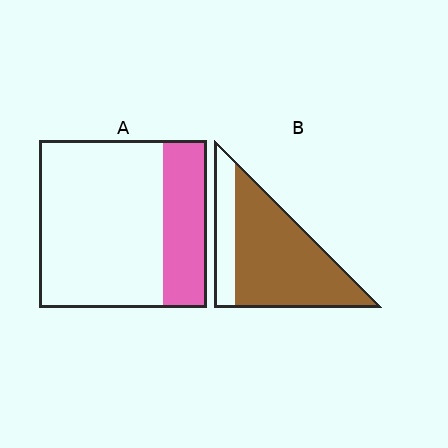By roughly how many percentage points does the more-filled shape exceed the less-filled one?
By roughly 50 percentage points (B over A).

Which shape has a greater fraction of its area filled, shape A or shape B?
Shape B.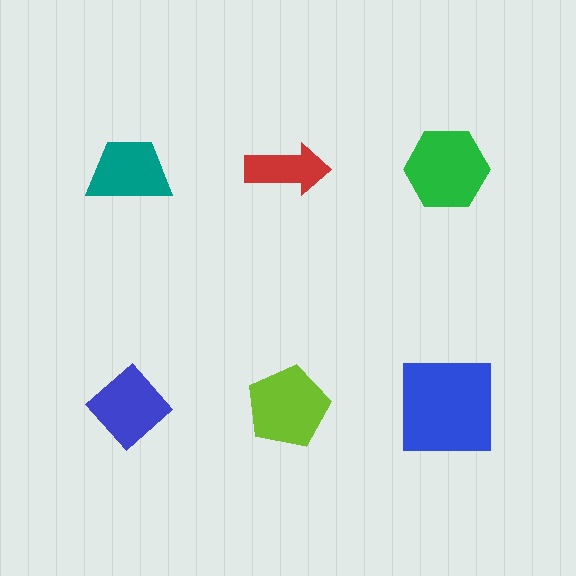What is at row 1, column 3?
A green hexagon.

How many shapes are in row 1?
3 shapes.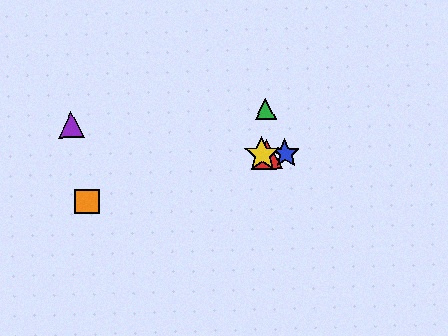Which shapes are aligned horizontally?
The red triangle, the blue star, the yellow star are aligned horizontally.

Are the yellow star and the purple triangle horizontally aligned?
No, the yellow star is at y≈154 and the purple triangle is at y≈125.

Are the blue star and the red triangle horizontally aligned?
Yes, both are at y≈154.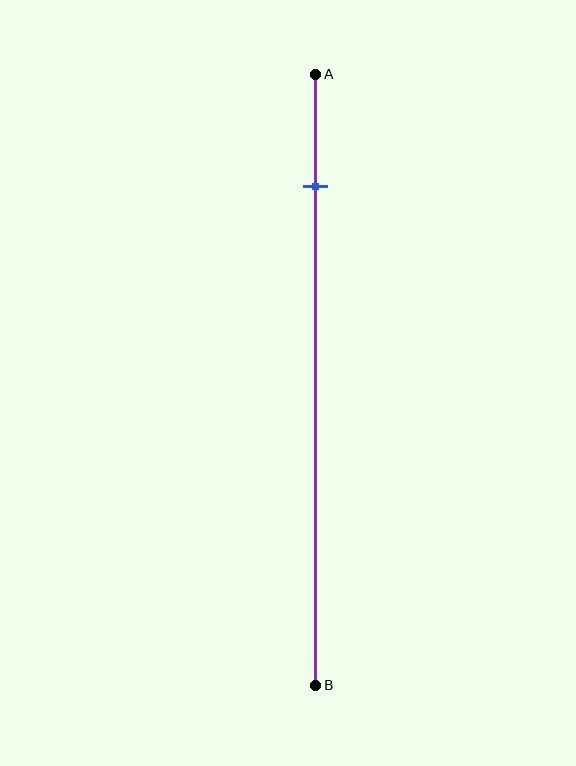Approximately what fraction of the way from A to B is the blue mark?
The blue mark is approximately 20% of the way from A to B.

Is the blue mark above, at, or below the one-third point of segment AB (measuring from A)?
The blue mark is above the one-third point of segment AB.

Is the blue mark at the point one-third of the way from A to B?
No, the mark is at about 20% from A, not at the 33% one-third point.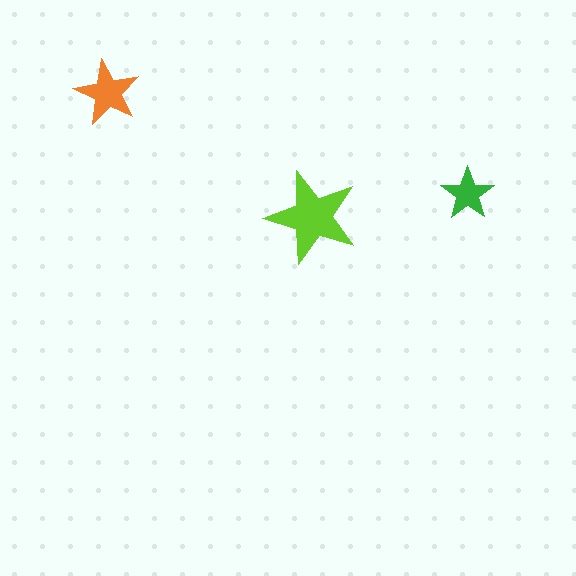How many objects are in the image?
There are 3 objects in the image.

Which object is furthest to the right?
The green star is rightmost.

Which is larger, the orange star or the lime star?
The lime one.